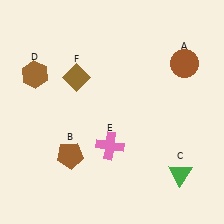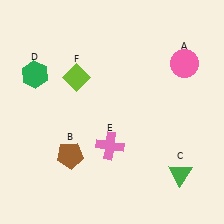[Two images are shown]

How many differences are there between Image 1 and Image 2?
There are 3 differences between the two images.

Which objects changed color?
A changed from brown to pink. D changed from brown to green. F changed from brown to lime.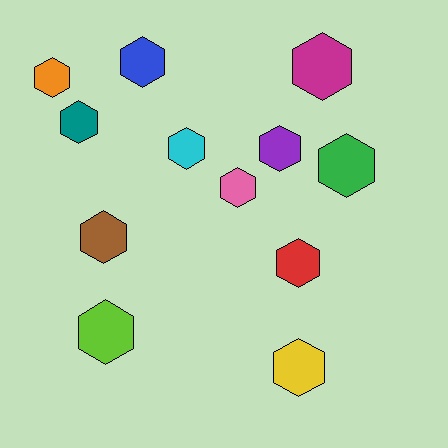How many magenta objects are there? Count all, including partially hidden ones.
There is 1 magenta object.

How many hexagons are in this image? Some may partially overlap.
There are 12 hexagons.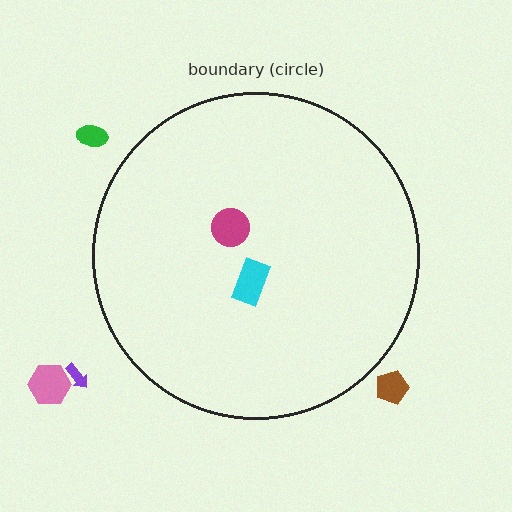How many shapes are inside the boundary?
2 inside, 4 outside.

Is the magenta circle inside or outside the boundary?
Inside.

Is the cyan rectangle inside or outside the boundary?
Inside.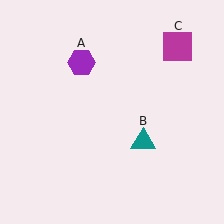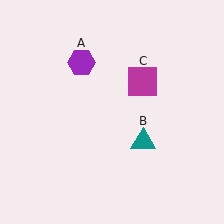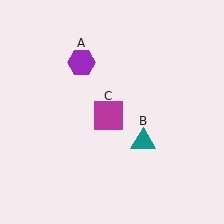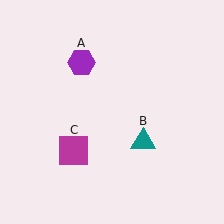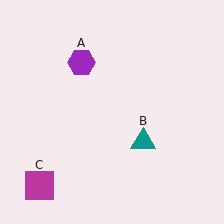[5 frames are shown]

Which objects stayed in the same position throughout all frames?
Purple hexagon (object A) and teal triangle (object B) remained stationary.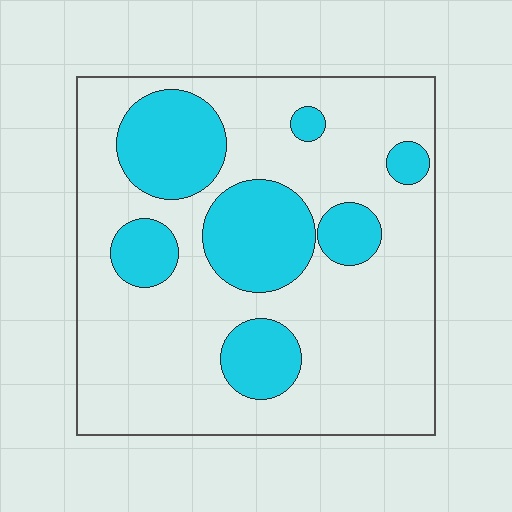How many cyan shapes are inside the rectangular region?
7.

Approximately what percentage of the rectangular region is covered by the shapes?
Approximately 25%.